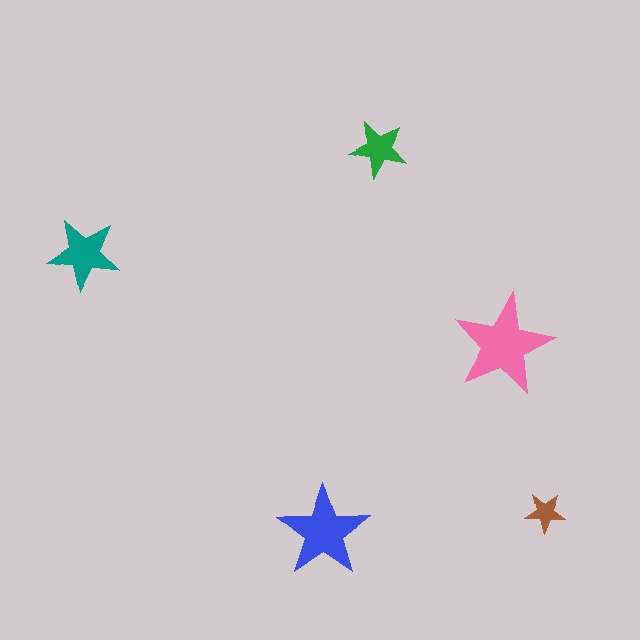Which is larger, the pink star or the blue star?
The pink one.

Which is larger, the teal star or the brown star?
The teal one.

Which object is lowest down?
The blue star is bottommost.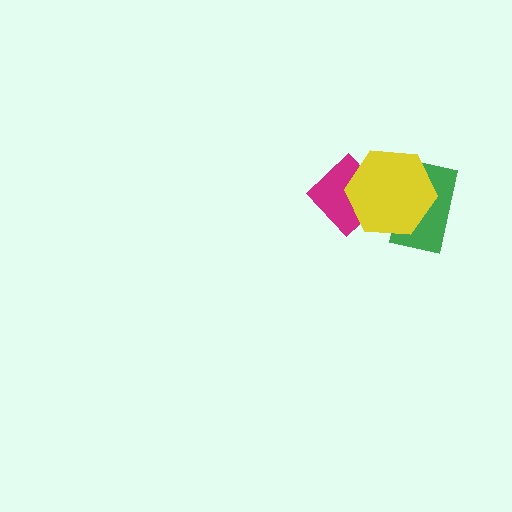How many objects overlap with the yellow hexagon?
2 objects overlap with the yellow hexagon.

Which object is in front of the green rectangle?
The yellow hexagon is in front of the green rectangle.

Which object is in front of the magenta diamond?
The yellow hexagon is in front of the magenta diamond.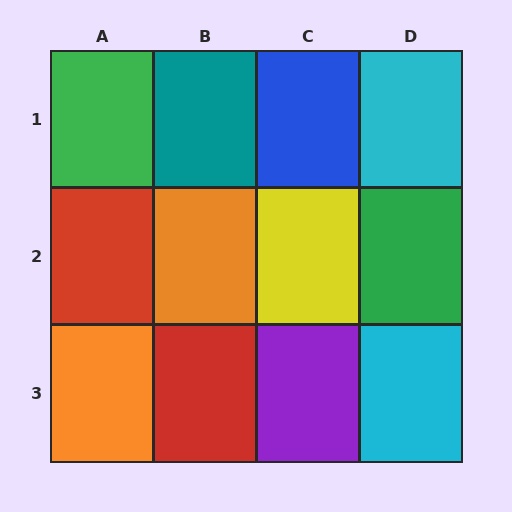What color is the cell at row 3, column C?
Purple.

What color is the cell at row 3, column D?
Cyan.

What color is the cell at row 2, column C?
Yellow.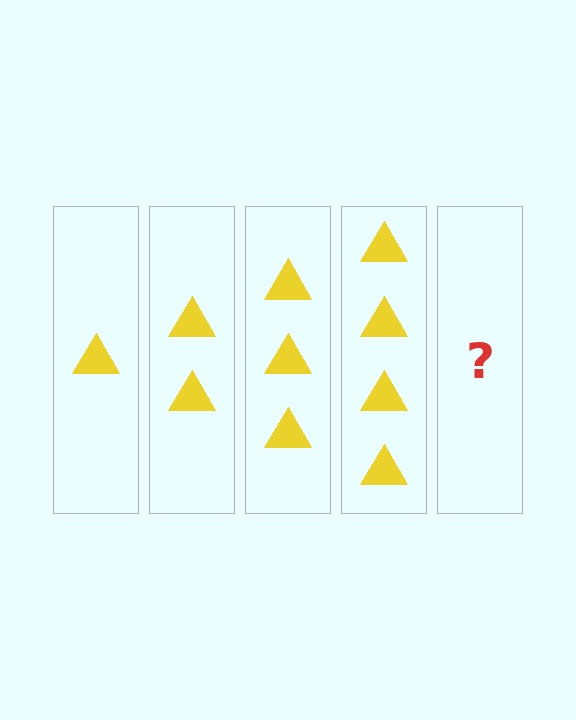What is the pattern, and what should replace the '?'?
The pattern is that each step adds one more triangle. The '?' should be 5 triangles.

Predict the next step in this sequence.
The next step is 5 triangles.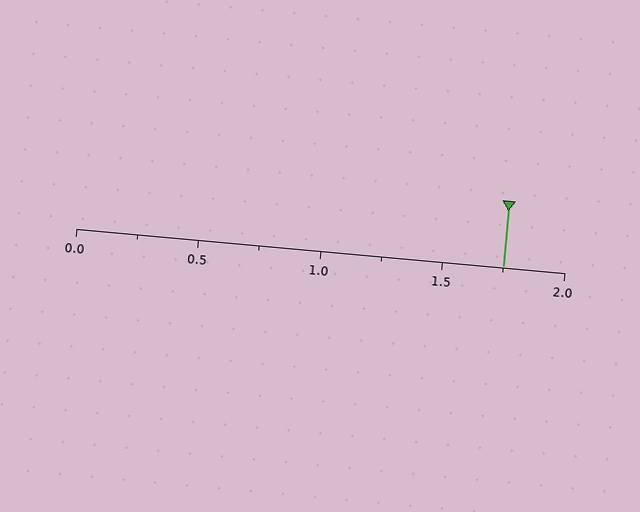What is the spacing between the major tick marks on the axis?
The major ticks are spaced 0.5 apart.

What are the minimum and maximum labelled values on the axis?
The axis runs from 0.0 to 2.0.